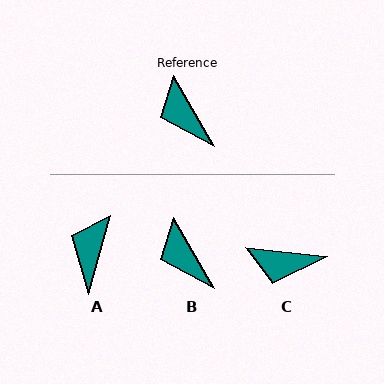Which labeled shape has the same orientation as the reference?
B.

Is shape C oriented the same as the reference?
No, it is off by about 54 degrees.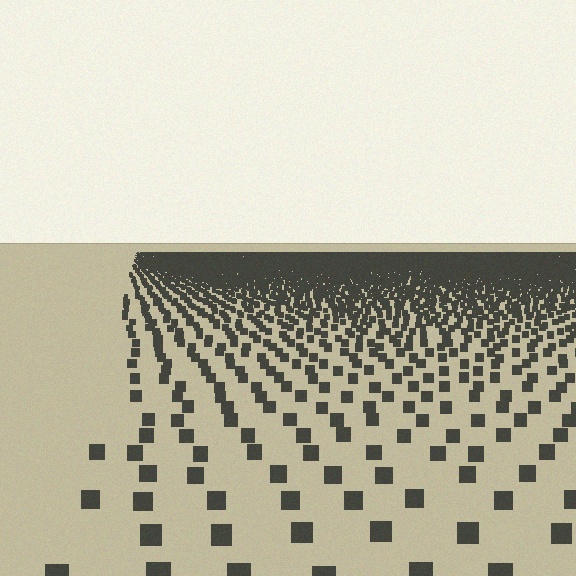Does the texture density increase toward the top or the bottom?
Density increases toward the top.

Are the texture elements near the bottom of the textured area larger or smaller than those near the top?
Larger. Near the bottom, elements are closer to the viewer and appear at a bigger on-screen size.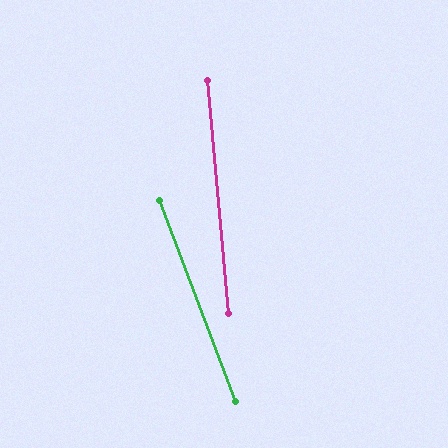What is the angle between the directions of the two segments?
Approximately 16 degrees.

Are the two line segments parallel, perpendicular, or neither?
Neither parallel nor perpendicular — they differ by about 16°.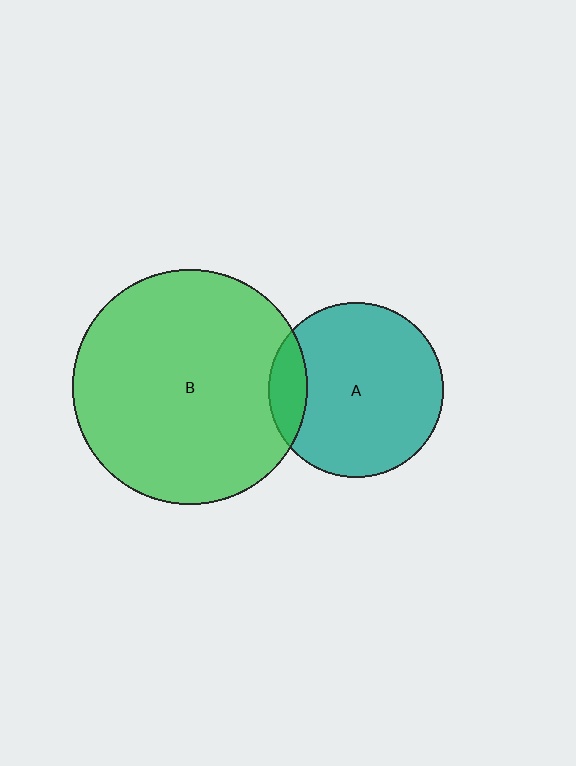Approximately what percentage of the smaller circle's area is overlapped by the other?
Approximately 15%.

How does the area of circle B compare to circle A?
Approximately 1.8 times.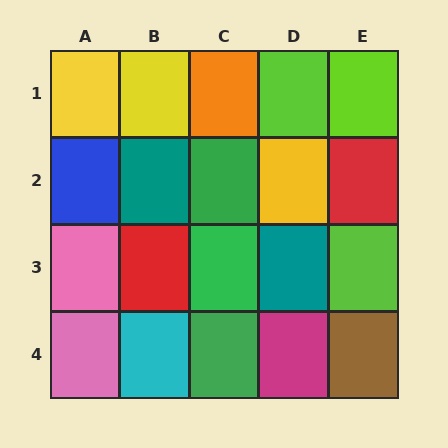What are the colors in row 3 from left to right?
Pink, red, green, teal, lime.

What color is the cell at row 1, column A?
Yellow.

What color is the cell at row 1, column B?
Yellow.